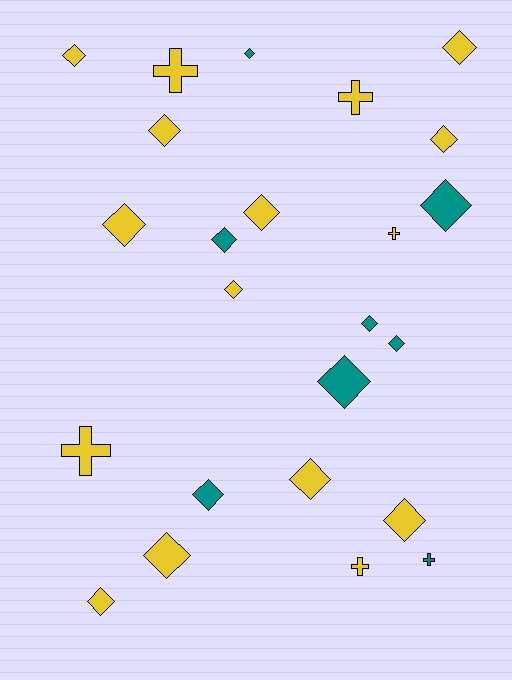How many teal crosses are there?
There is 1 teal cross.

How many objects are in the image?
There are 24 objects.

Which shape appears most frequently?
Diamond, with 18 objects.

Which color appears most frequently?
Yellow, with 16 objects.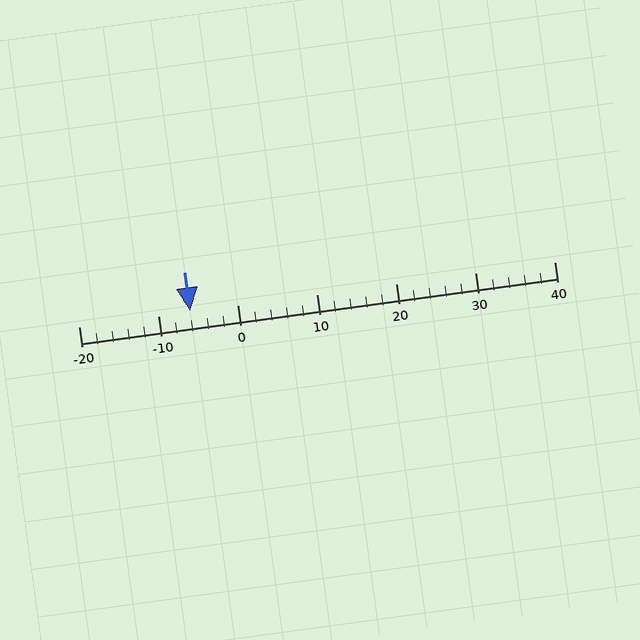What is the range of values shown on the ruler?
The ruler shows values from -20 to 40.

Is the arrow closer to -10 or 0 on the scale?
The arrow is closer to -10.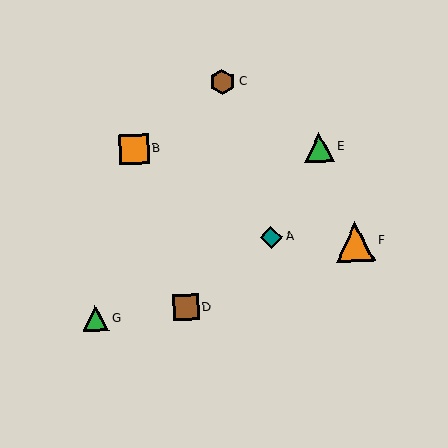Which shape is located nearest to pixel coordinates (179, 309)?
The brown square (labeled D) at (186, 307) is nearest to that location.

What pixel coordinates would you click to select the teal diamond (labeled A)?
Click at (271, 237) to select the teal diamond A.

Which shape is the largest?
The orange triangle (labeled F) is the largest.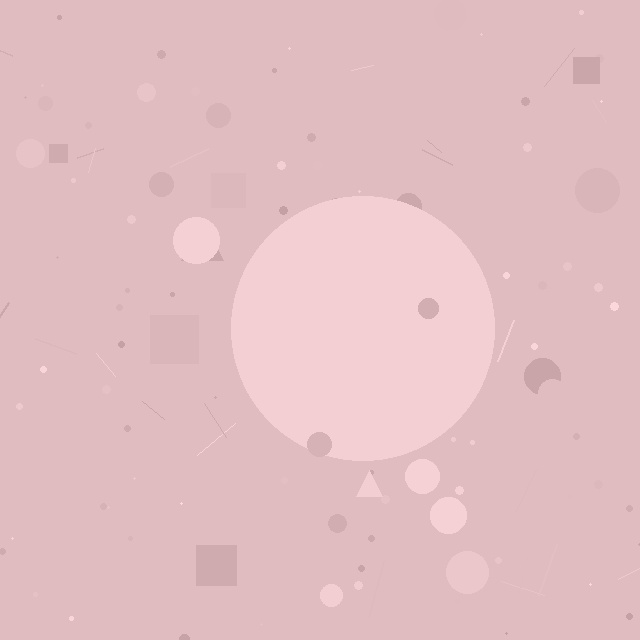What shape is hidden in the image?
A circle is hidden in the image.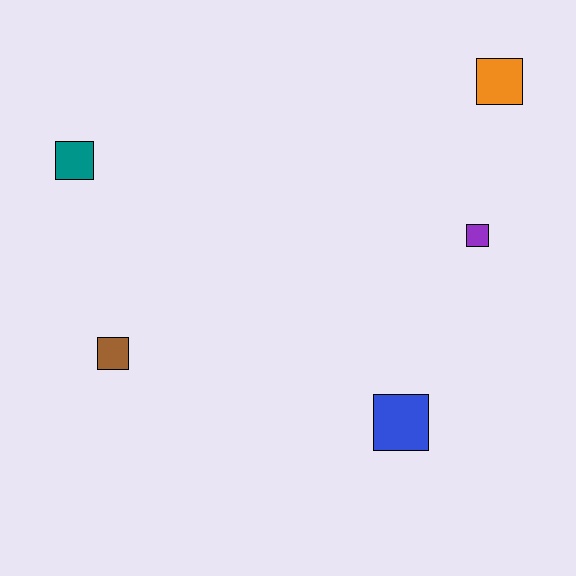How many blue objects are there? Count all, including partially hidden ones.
There is 1 blue object.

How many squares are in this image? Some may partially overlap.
There are 5 squares.